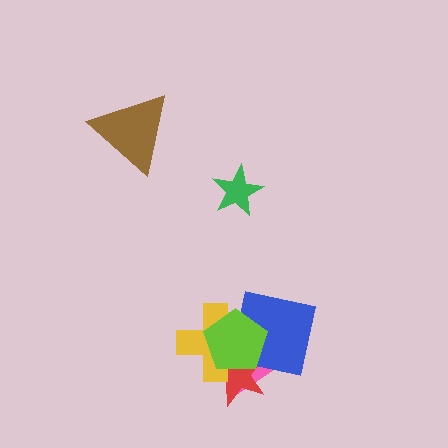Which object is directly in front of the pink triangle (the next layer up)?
The red star is directly in front of the pink triangle.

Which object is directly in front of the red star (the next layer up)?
The blue square is directly in front of the red star.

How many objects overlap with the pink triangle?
4 objects overlap with the pink triangle.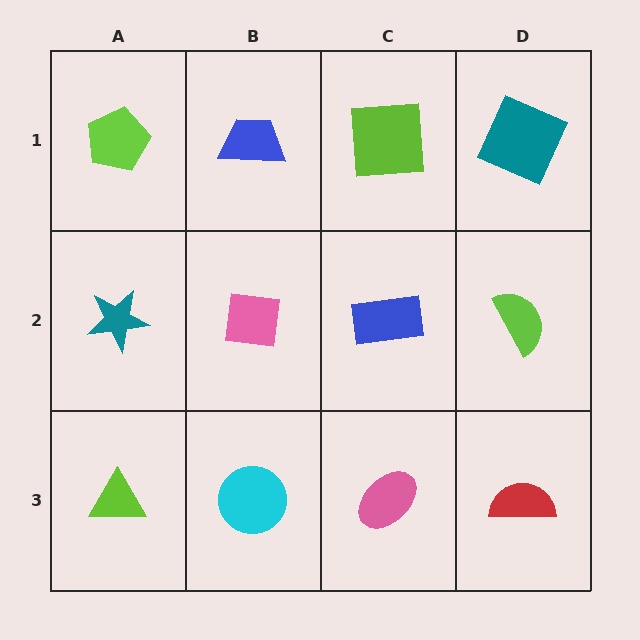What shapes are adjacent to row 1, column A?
A teal star (row 2, column A), a blue trapezoid (row 1, column B).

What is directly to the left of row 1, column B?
A lime pentagon.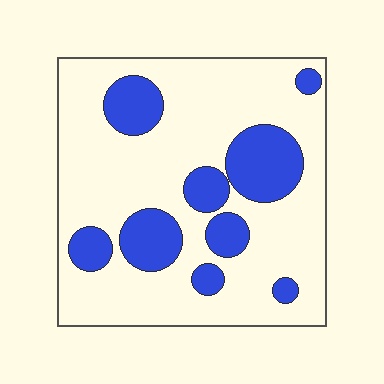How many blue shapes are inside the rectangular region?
9.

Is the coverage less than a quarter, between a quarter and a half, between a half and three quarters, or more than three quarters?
Less than a quarter.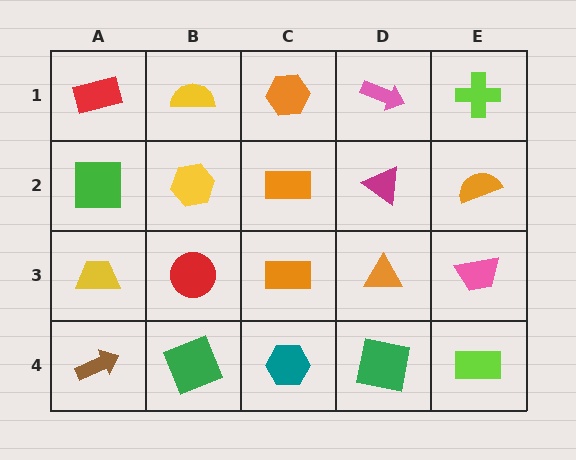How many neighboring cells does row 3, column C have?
4.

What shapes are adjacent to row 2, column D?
A pink arrow (row 1, column D), an orange triangle (row 3, column D), an orange rectangle (row 2, column C), an orange semicircle (row 2, column E).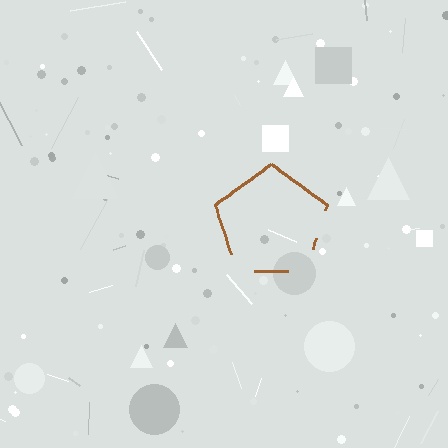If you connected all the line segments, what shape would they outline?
They would outline a pentagon.